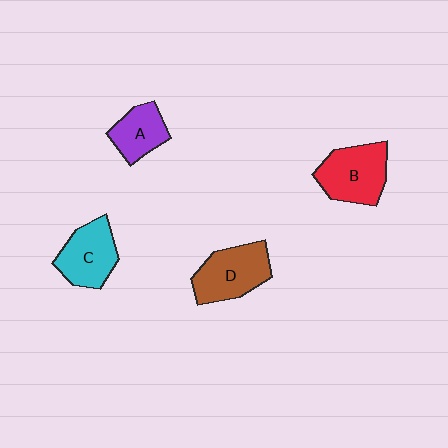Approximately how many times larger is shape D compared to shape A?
Approximately 1.5 times.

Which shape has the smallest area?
Shape A (purple).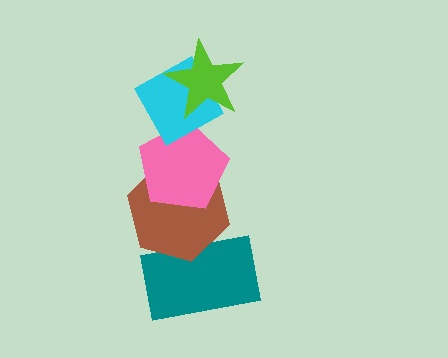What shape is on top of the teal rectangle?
The brown hexagon is on top of the teal rectangle.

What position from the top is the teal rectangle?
The teal rectangle is 5th from the top.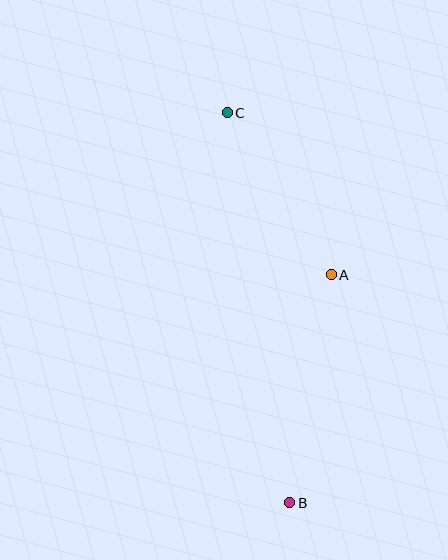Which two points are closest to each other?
Points A and C are closest to each other.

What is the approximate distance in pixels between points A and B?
The distance between A and B is approximately 232 pixels.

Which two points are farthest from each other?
Points B and C are farthest from each other.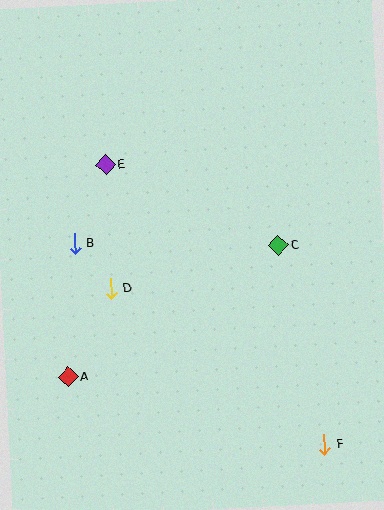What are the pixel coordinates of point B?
Point B is at (75, 244).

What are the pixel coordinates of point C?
Point C is at (278, 245).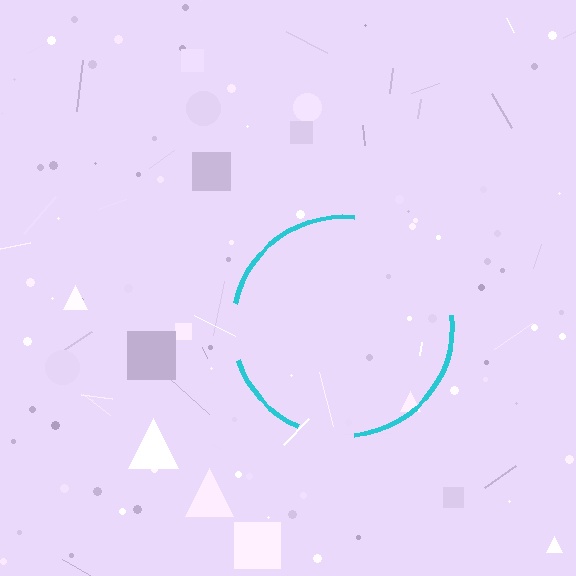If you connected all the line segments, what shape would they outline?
They would outline a circle.